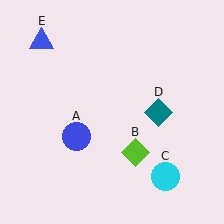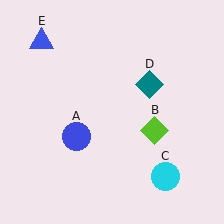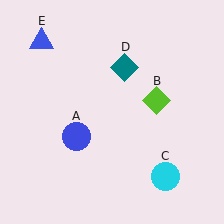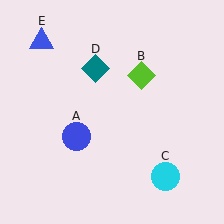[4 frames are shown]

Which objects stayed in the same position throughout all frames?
Blue circle (object A) and cyan circle (object C) and blue triangle (object E) remained stationary.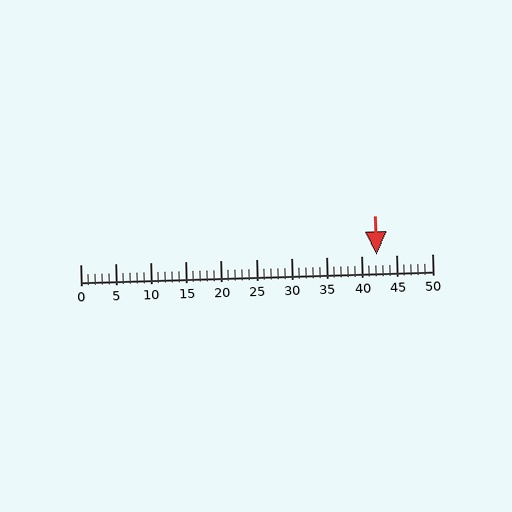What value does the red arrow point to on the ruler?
The red arrow points to approximately 42.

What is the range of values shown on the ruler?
The ruler shows values from 0 to 50.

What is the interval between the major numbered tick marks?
The major tick marks are spaced 5 units apart.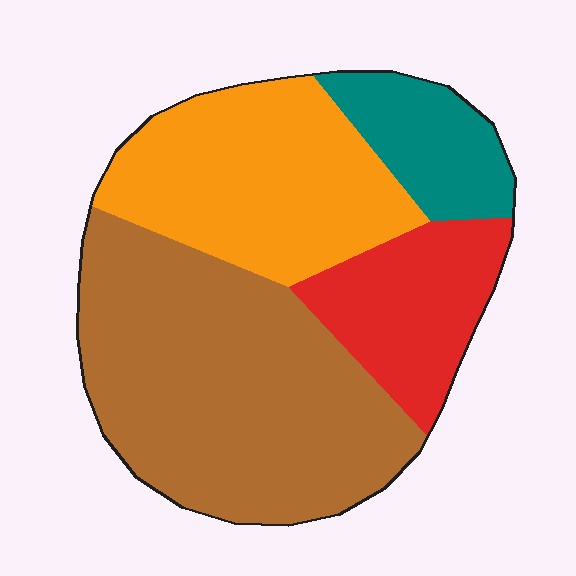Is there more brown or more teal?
Brown.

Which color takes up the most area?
Brown, at roughly 45%.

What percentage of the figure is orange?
Orange takes up about one quarter (1/4) of the figure.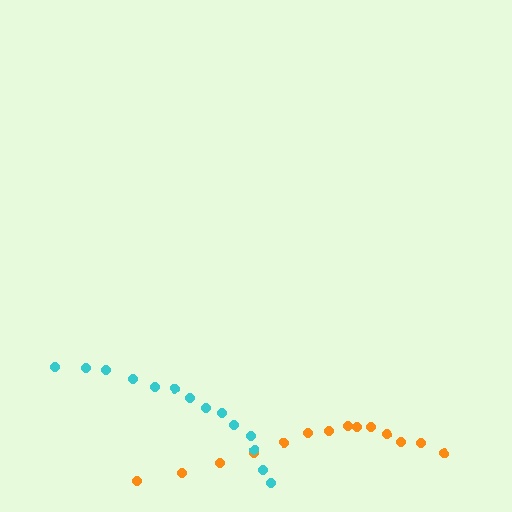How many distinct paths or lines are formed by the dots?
There are 2 distinct paths.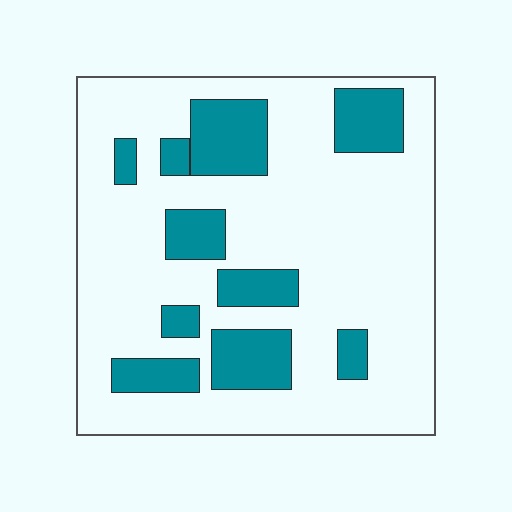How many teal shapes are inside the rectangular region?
10.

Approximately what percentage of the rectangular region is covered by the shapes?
Approximately 25%.